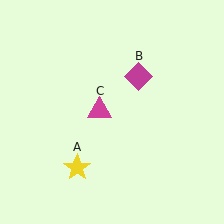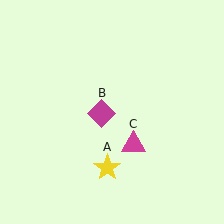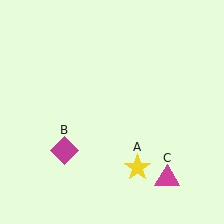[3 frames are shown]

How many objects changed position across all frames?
3 objects changed position: yellow star (object A), magenta diamond (object B), magenta triangle (object C).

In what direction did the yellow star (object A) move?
The yellow star (object A) moved right.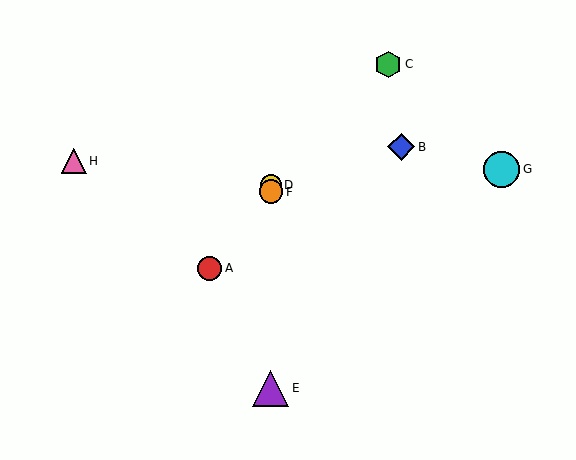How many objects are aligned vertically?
3 objects (D, E, F) are aligned vertically.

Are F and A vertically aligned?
No, F is at x≈271 and A is at x≈209.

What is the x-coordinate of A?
Object A is at x≈209.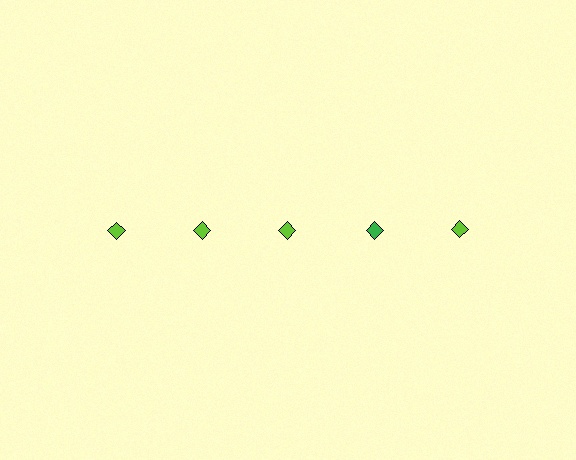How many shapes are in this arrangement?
There are 5 shapes arranged in a grid pattern.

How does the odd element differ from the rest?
It has a different color: green instead of lime.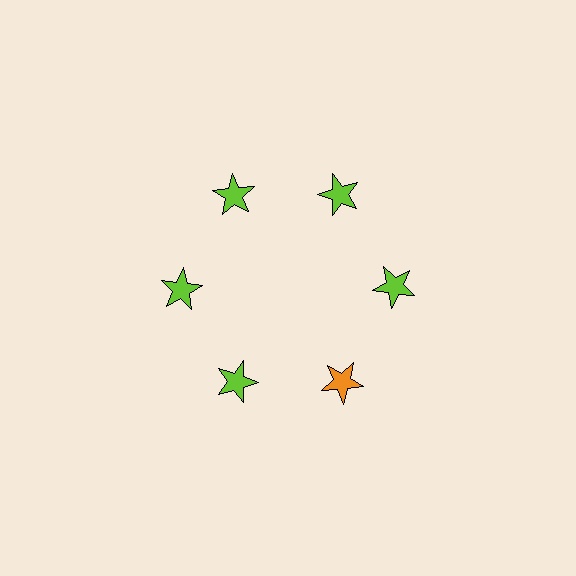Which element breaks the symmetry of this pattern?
The orange star at roughly the 5 o'clock position breaks the symmetry. All other shapes are lime stars.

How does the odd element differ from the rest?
It has a different color: orange instead of lime.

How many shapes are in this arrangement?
There are 6 shapes arranged in a ring pattern.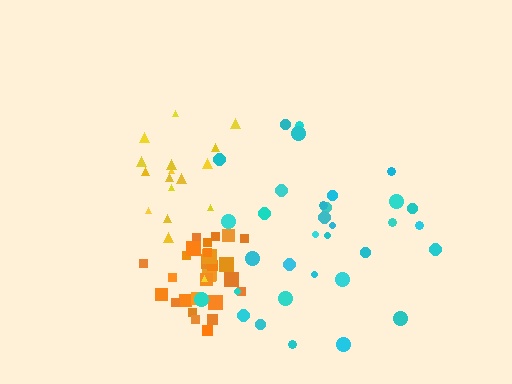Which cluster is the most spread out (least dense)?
Cyan.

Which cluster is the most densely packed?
Orange.